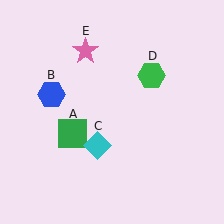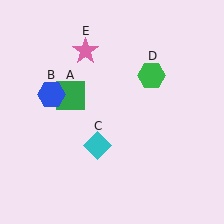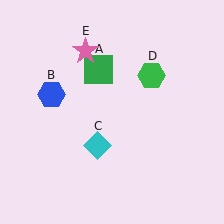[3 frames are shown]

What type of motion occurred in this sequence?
The green square (object A) rotated clockwise around the center of the scene.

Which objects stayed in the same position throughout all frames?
Blue hexagon (object B) and cyan diamond (object C) and green hexagon (object D) and pink star (object E) remained stationary.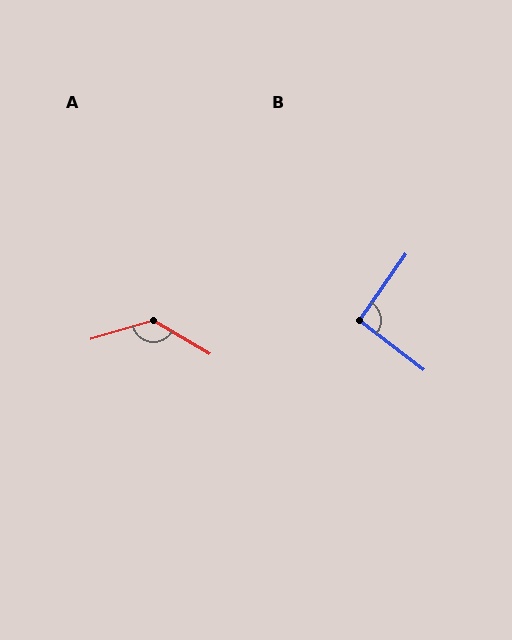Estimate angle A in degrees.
Approximately 133 degrees.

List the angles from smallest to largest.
B (93°), A (133°).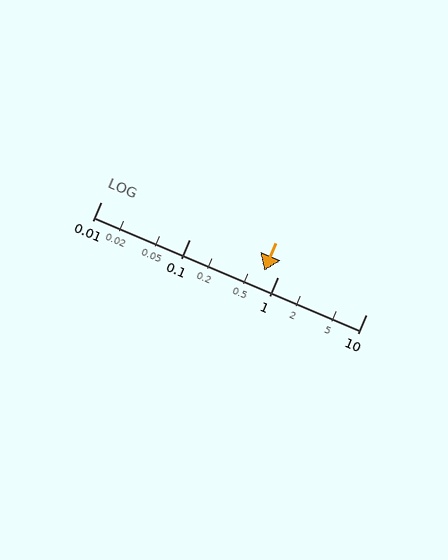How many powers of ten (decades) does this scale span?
The scale spans 3 decades, from 0.01 to 10.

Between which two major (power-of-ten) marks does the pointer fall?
The pointer is between 0.1 and 1.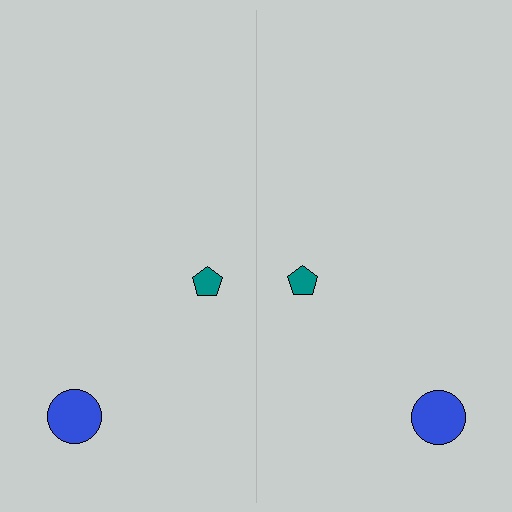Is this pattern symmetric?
Yes, this pattern has bilateral (reflection) symmetry.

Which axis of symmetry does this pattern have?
The pattern has a vertical axis of symmetry running through the center of the image.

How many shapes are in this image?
There are 4 shapes in this image.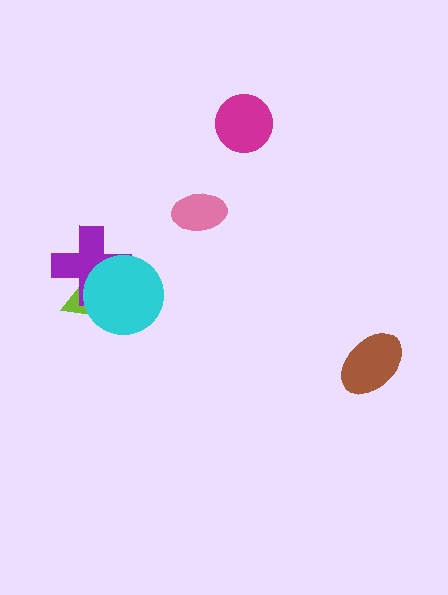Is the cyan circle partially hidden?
No, no other shape covers it.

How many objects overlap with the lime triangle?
2 objects overlap with the lime triangle.